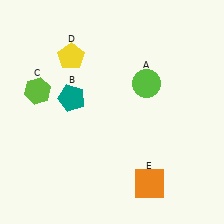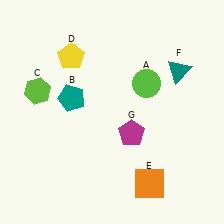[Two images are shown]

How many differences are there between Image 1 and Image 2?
There are 2 differences between the two images.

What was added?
A teal triangle (F), a magenta pentagon (G) were added in Image 2.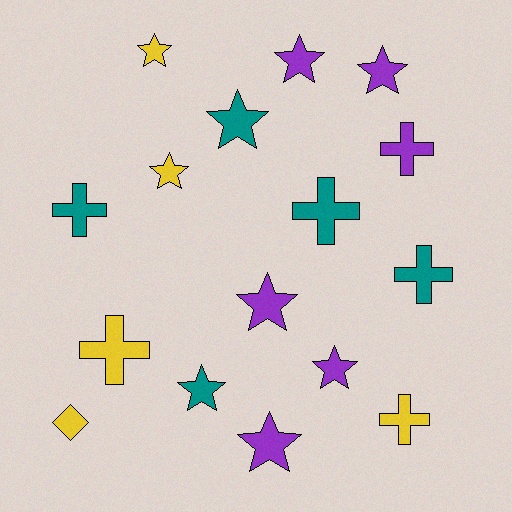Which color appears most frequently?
Purple, with 6 objects.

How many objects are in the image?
There are 16 objects.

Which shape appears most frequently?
Star, with 9 objects.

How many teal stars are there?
There are 2 teal stars.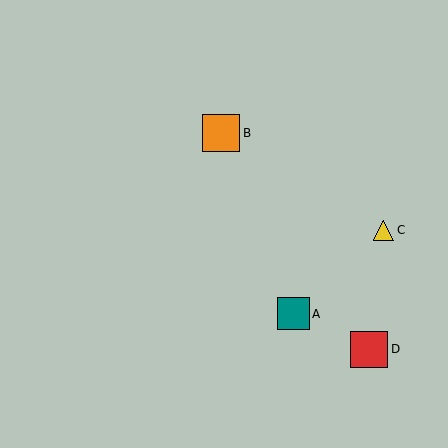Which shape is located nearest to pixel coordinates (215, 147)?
The orange square (labeled B) at (221, 133) is nearest to that location.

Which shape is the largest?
The orange square (labeled B) is the largest.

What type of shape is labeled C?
Shape C is a yellow triangle.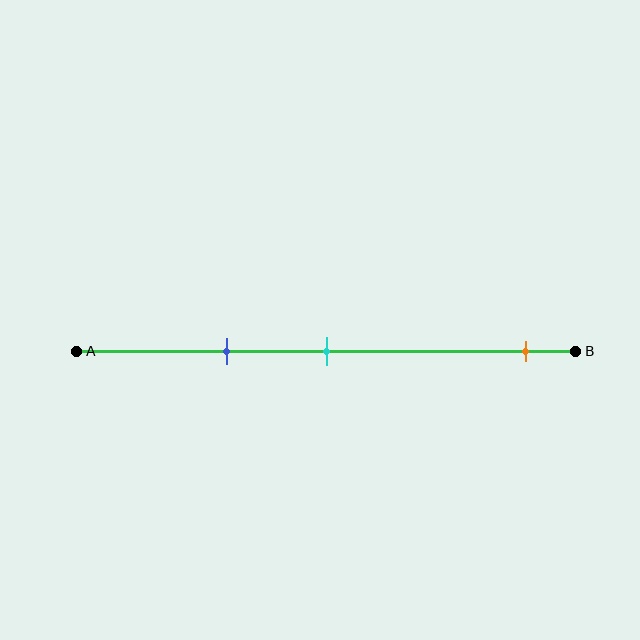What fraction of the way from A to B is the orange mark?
The orange mark is approximately 90% (0.9) of the way from A to B.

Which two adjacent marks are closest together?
The blue and cyan marks are the closest adjacent pair.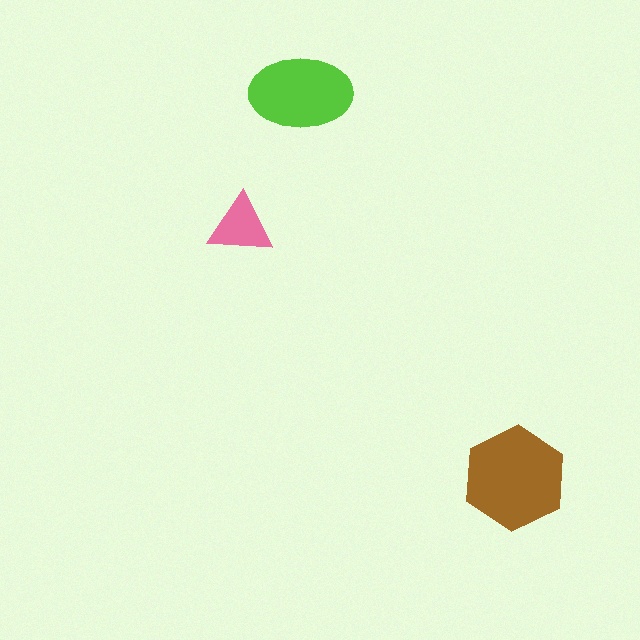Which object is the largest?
The brown hexagon.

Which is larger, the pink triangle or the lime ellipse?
The lime ellipse.